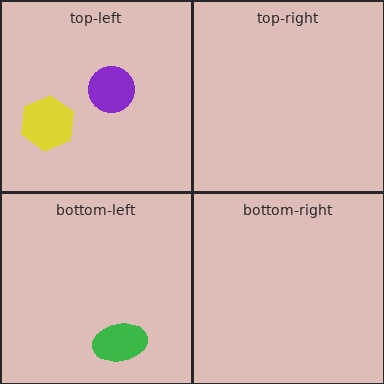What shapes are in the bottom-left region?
The green ellipse.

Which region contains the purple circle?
The top-left region.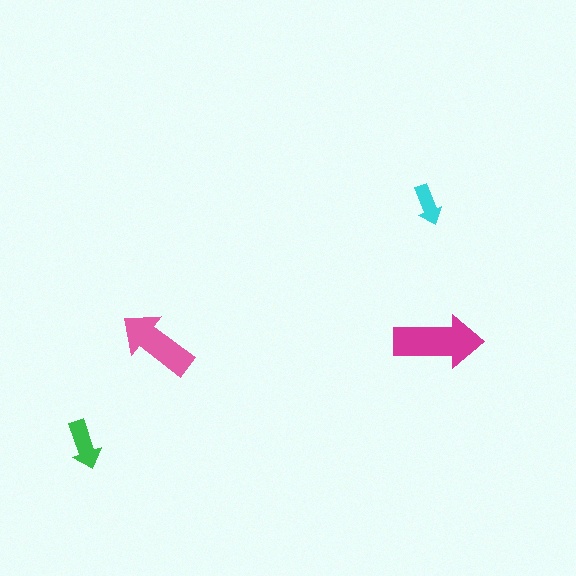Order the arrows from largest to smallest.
the magenta one, the pink one, the green one, the cyan one.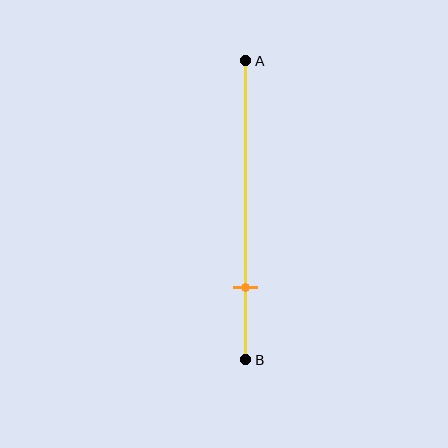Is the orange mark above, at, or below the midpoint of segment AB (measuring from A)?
The orange mark is below the midpoint of segment AB.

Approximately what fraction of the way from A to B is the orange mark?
The orange mark is approximately 75% of the way from A to B.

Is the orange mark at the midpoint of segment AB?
No, the mark is at about 75% from A, not at the 50% midpoint.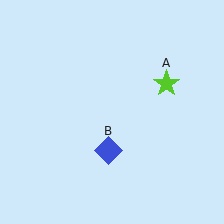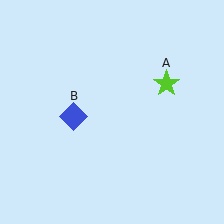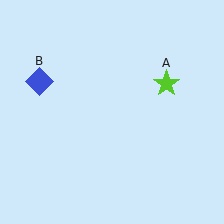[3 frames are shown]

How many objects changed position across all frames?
1 object changed position: blue diamond (object B).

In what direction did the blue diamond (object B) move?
The blue diamond (object B) moved up and to the left.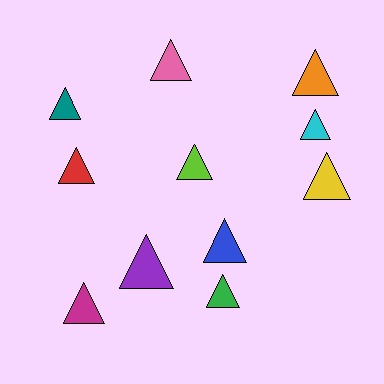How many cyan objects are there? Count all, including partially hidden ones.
There is 1 cyan object.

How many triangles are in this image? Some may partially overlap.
There are 11 triangles.